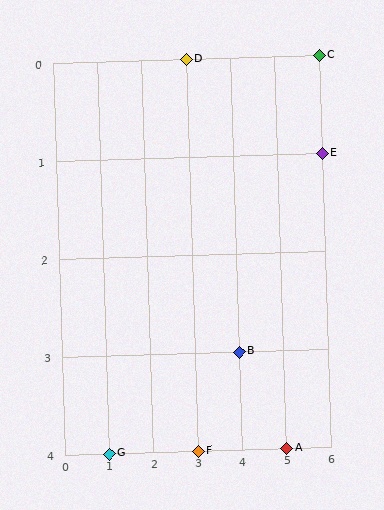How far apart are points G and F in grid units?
Points G and F are 2 columns apart.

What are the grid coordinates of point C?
Point C is at grid coordinates (6, 0).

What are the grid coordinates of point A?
Point A is at grid coordinates (5, 4).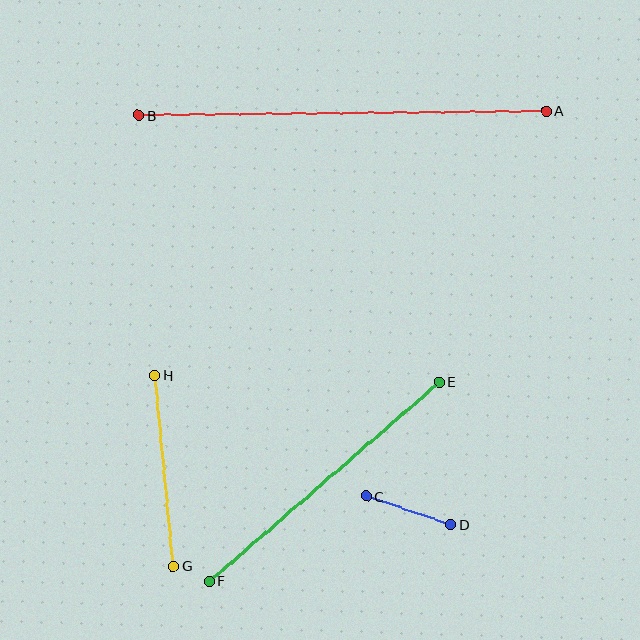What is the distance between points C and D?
The distance is approximately 89 pixels.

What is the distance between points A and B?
The distance is approximately 408 pixels.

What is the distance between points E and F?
The distance is approximately 304 pixels.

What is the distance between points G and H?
The distance is approximately 192 pixels.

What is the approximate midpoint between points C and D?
The midpoint is at approximately (408, 510) pixels.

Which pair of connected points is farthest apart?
Points A and B are farthest apart.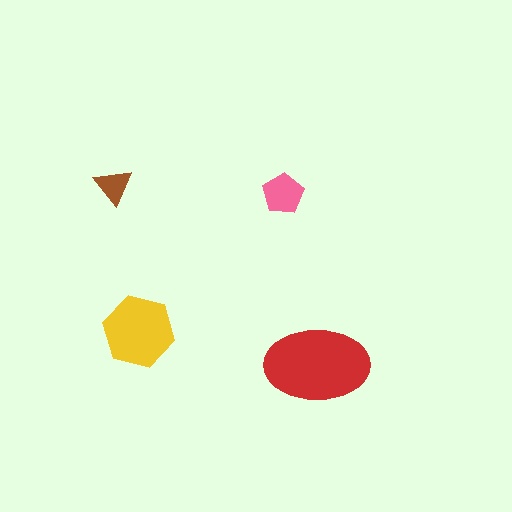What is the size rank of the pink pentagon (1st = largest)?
3rd.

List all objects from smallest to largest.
The brown triangle, the pink pentagon, the yellow hexagon, the red ellipse.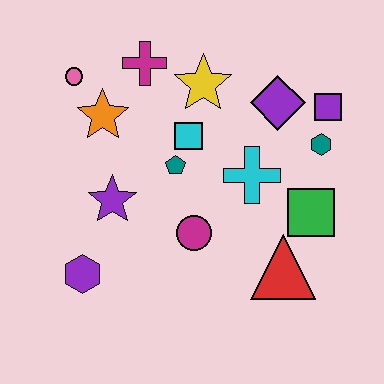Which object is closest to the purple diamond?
The purple square is closest to the purple diamond.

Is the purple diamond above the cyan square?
Yes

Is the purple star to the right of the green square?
No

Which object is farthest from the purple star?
The purple square is farthest from the purple star.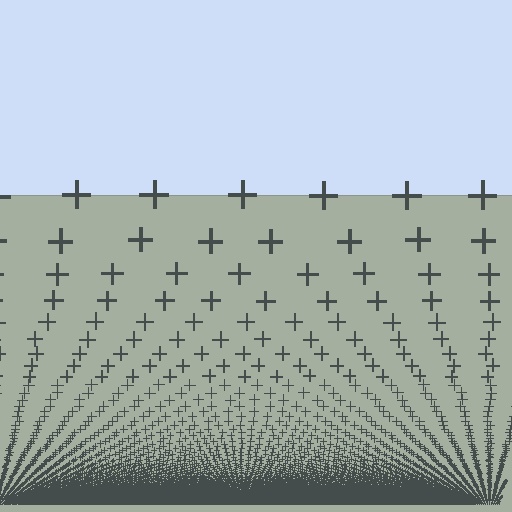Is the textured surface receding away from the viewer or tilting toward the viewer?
The surface appears to tilt toward the viewer. Texture elements get larger and sparser toward the top.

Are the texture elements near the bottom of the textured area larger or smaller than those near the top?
Smaller. The gradient is inverted — elements near the bottom are smaller and denser.